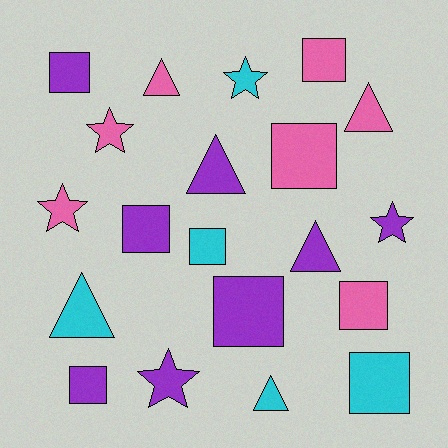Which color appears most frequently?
Purple, with 8 objects.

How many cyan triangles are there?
There are 2 cyan triangles.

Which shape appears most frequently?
Square, with 9 objects.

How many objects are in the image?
There are 20 objects.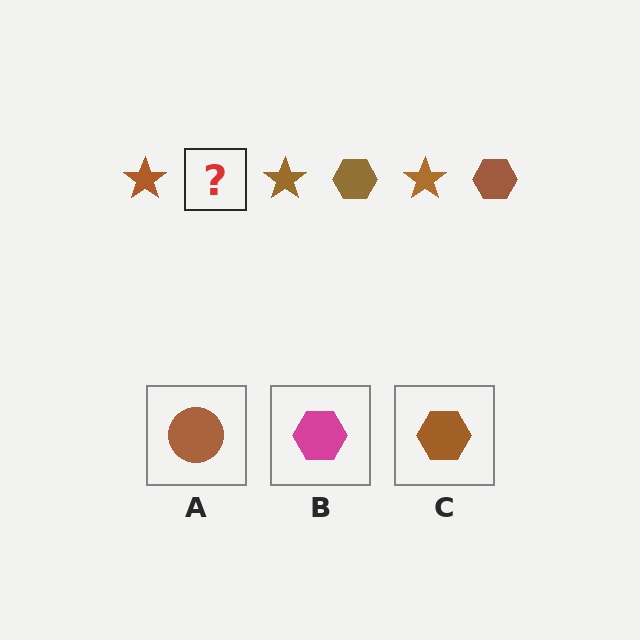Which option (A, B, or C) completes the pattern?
C.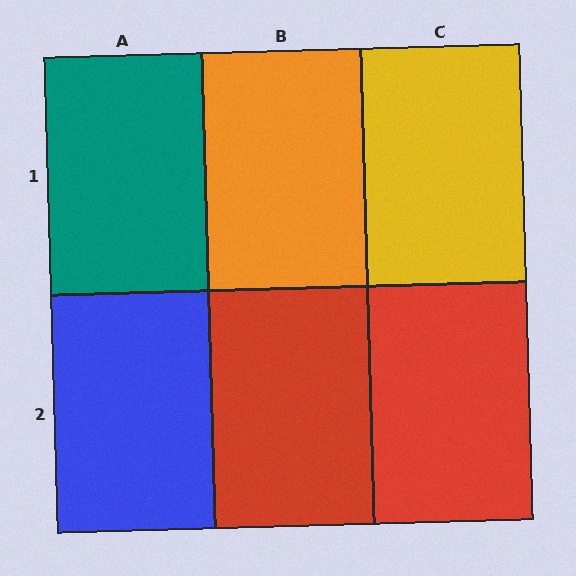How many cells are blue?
1 cell is blue.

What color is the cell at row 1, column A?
Teal.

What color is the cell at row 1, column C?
Yellow.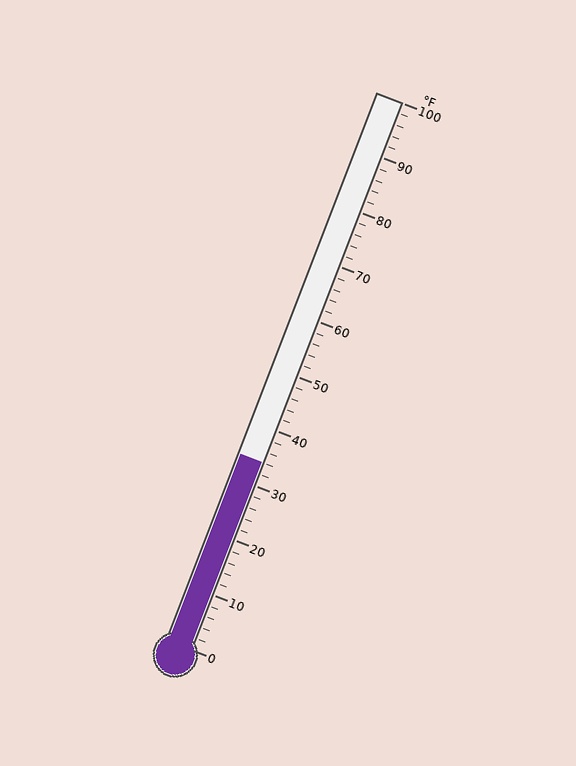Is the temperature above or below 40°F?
The temperature is below 40°F.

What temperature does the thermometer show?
The thermometer shows approximately 34°F.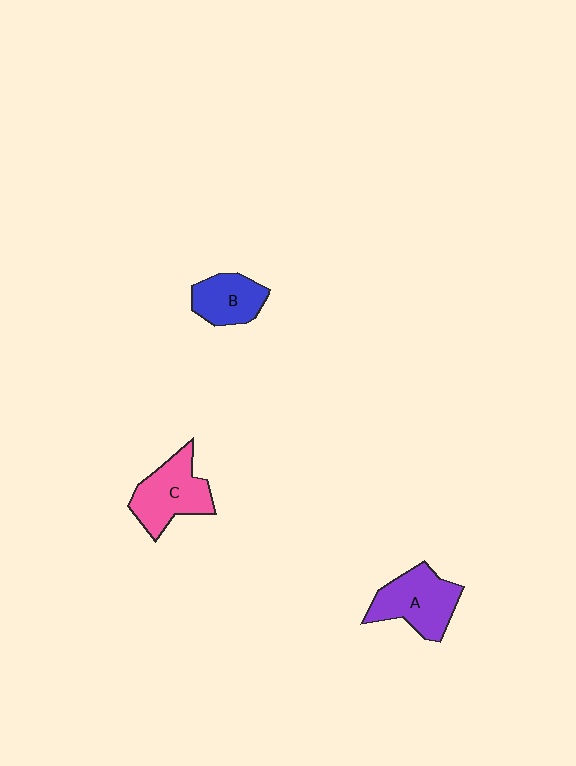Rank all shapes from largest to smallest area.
From largest to smallest: A (purple), C (pink), B (blue).